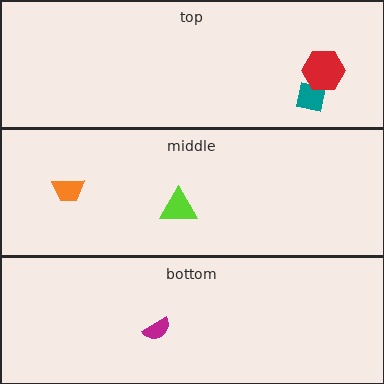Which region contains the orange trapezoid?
The middle region.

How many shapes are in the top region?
2.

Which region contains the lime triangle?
The middle region.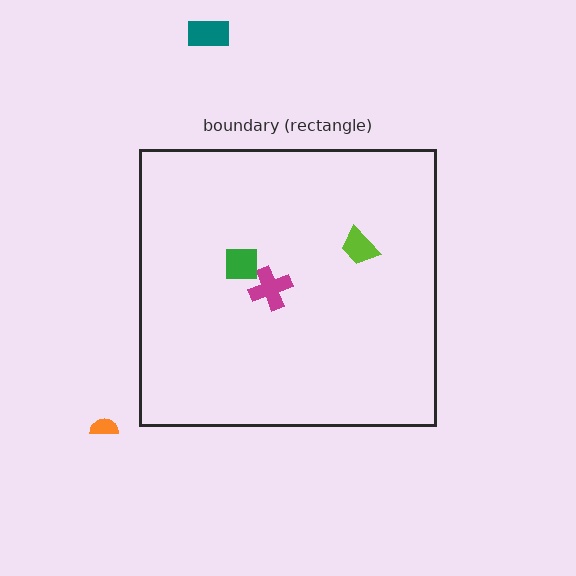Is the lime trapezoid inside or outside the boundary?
Inside.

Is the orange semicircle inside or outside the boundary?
Outside.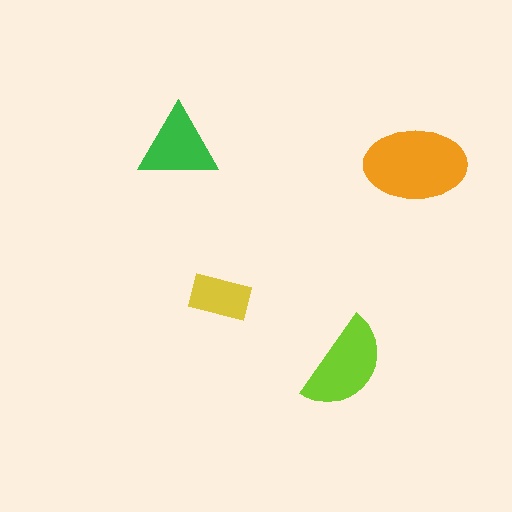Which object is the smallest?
The yellow rectangle.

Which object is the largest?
The orange ellipse.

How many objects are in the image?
There are 4 objects in the image.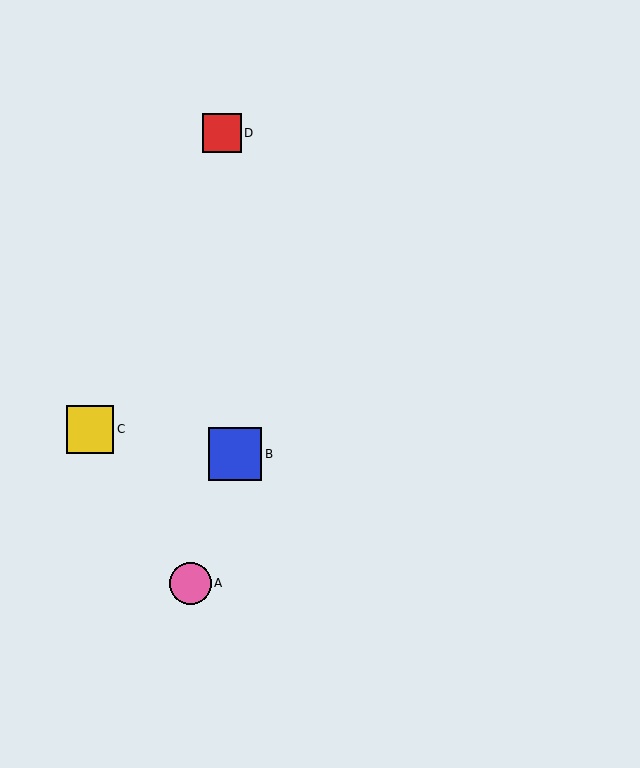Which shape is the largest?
The blue square (labeled B) is the largest.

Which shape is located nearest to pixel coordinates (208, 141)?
The red square (labeled D) at (222, 133) is nearest to that location.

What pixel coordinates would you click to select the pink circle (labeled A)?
Click at (190, 583) to select the pink circle A.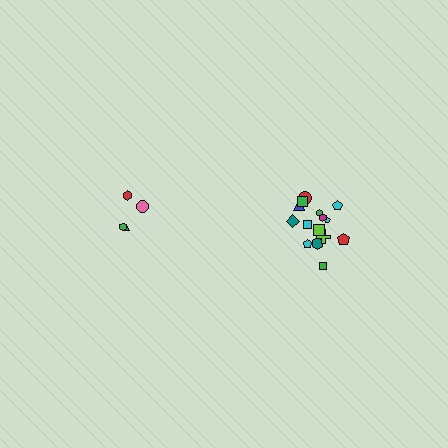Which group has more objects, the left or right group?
The right group.